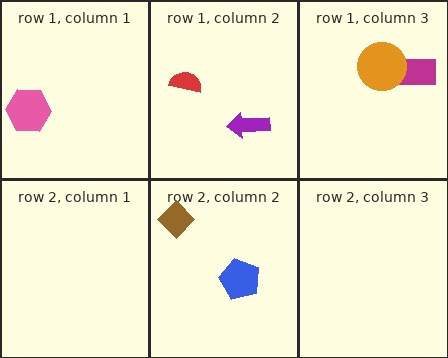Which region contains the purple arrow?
The row 1, column 2 region.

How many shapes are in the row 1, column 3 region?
2.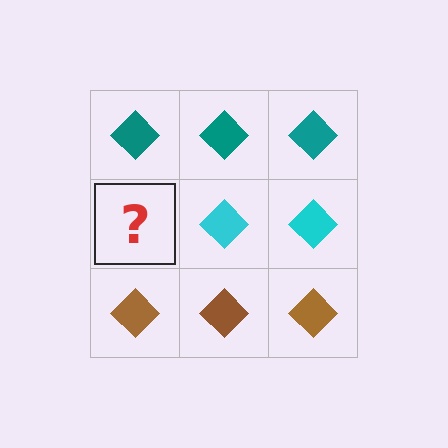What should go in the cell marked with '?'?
The missing cell should contain a cyan diamond.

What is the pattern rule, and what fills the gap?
The rule is that each row has a consistent color. The gap should be filled with a cyan diamond.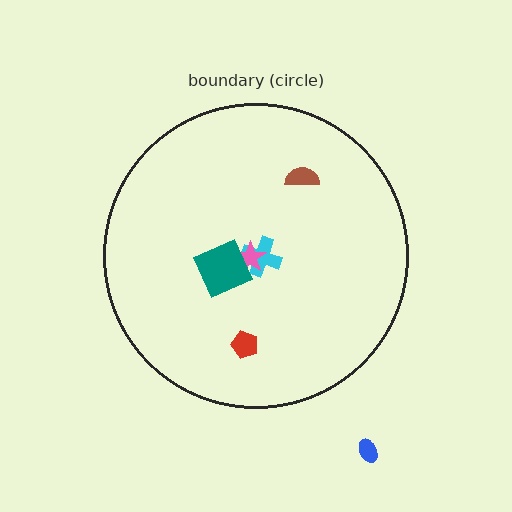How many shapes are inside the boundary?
6 inside, 1 outside.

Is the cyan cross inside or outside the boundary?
Inside.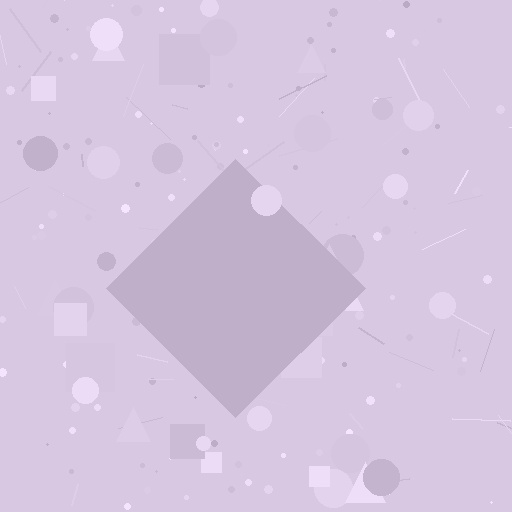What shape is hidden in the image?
A diamond is hidden in the image.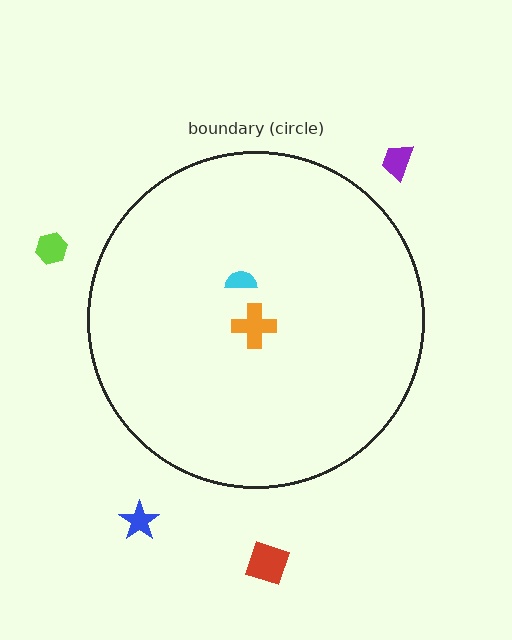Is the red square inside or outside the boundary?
Outside.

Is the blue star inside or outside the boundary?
Outside.